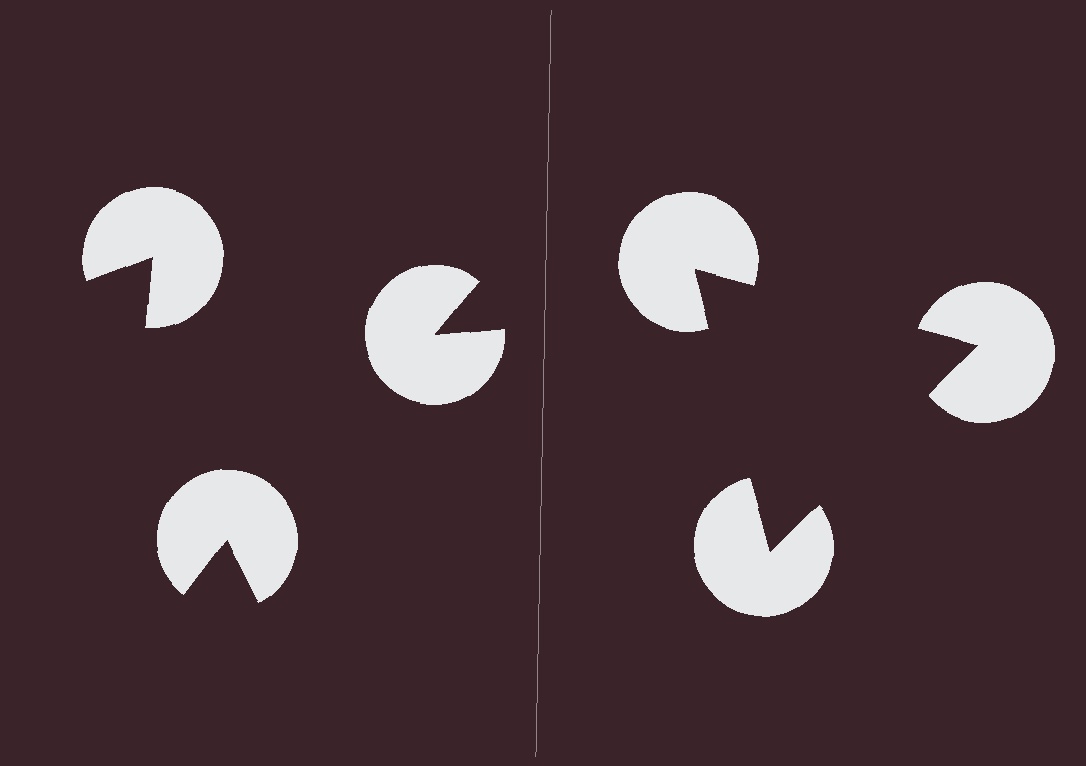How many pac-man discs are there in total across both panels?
6 — 3 on each side.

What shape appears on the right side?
An illusory triangle.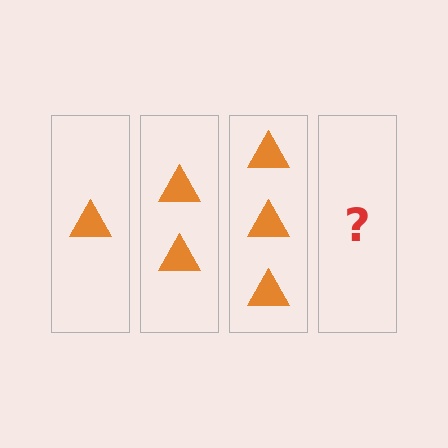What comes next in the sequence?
The next element should be 4 triangles.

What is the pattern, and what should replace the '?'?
The pattern is that each step adds one more triangle. The '?' should be 4 triangles.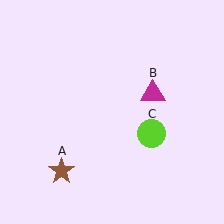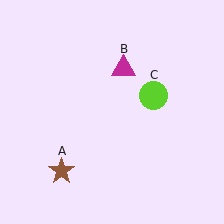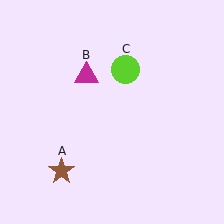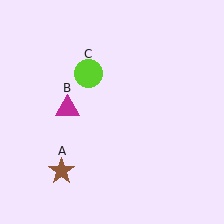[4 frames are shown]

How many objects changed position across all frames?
2 objects changed position: magenta triangle (object B), lime circle (object C).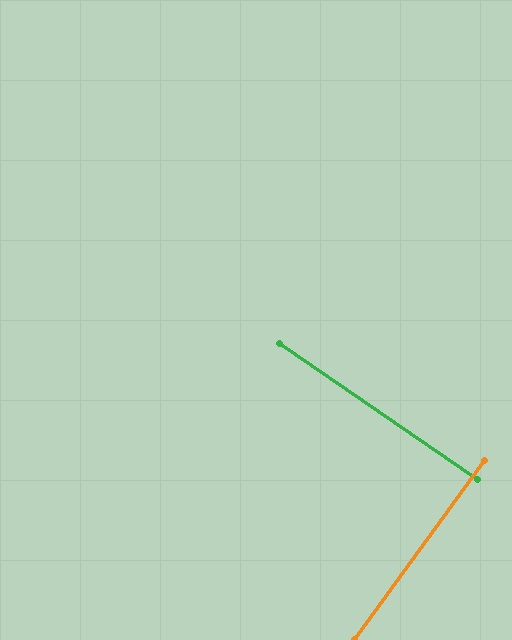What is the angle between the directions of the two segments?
Approximately 89 degrees.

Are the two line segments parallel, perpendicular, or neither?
Perpendicular — they meet at approximately 89°.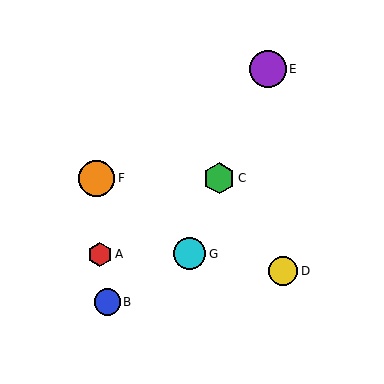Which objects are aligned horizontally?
Objects C, F are aligned horizontally.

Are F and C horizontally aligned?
Yes, both are at y≈178.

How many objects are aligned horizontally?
2 objects (C, F) are aligned horizontally.